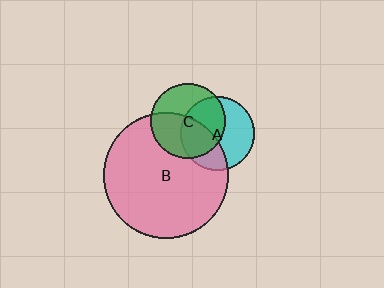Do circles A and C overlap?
Yes.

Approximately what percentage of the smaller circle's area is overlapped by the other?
Approximately 50%.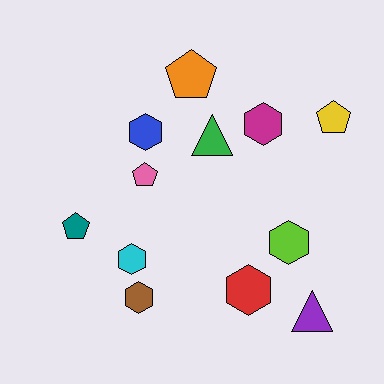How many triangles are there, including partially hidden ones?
There are 2 triangles.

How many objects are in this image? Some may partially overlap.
There are 12 objects.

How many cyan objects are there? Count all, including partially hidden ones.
There is 1 cyan object.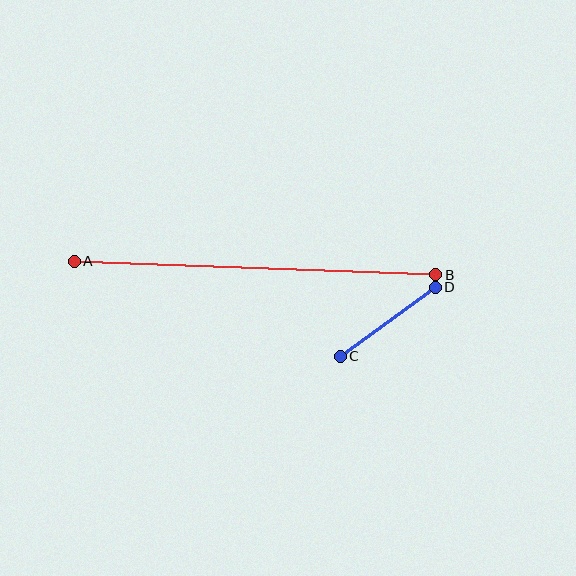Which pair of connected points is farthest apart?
Points A and B are farthest apart.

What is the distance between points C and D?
The distance is approximately 117 pixels.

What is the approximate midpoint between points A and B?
The midpoint is at approximately (255, 268) pixels.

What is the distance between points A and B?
The distance is approximately 362 pixels.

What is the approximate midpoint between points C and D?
The midpoint is at approximately (388, 322) pixels.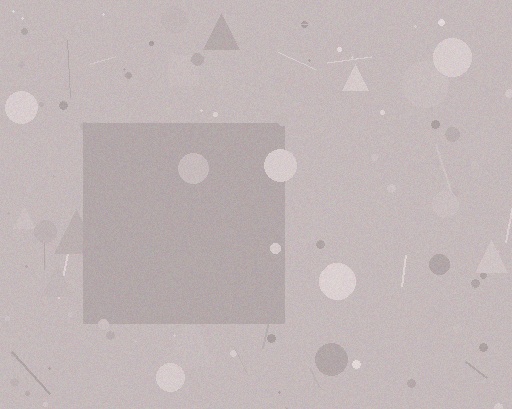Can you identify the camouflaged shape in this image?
The camouflaged shape is a square.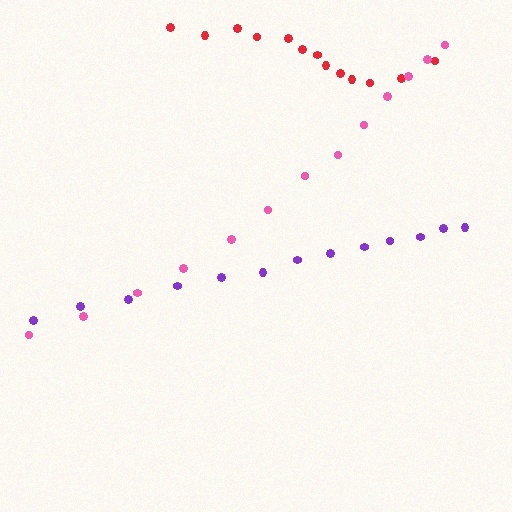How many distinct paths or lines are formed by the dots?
There are 3 distinct paths.